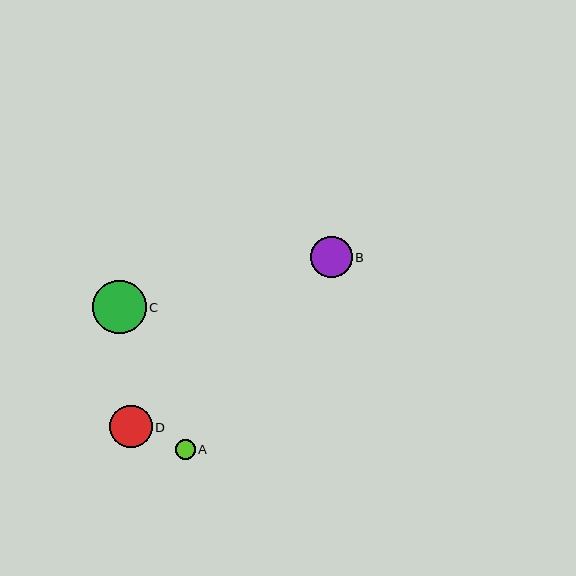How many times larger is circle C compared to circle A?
Circle C is approximately 2.8 times the size of circle A.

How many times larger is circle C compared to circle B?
Circle C is approximately 1.3 times the size of circle B.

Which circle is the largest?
Circle C is the largest with a size of approximately 53 pixels.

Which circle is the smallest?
Circle A is the smallest with a size of approximately 19 pixels.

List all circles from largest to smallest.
From largest to smallest: C, D, B, A.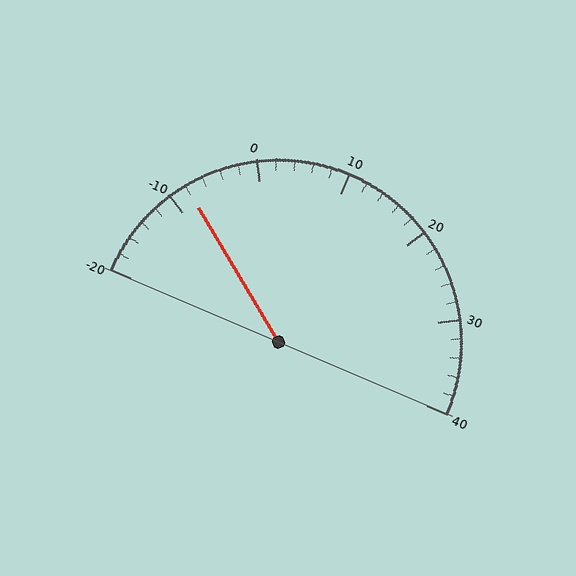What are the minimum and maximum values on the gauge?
The gauge ranges from -20 to 40.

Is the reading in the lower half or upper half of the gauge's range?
The reading is in the lower half of the range (-20 to 40).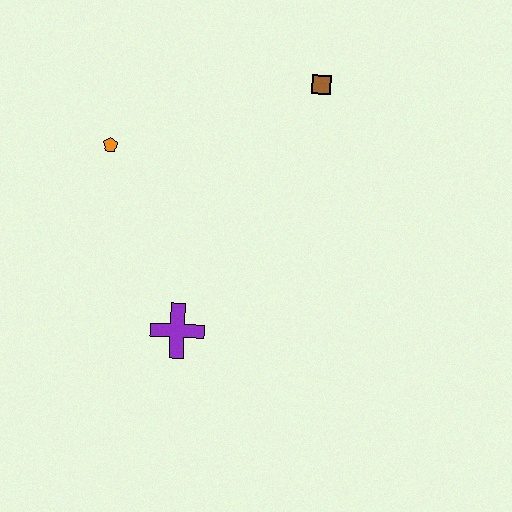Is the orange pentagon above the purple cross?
Yes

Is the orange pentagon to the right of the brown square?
No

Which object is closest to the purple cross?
The orange pentagon is closest to the purple cross.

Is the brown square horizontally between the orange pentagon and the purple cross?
No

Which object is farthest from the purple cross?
The brown square is farthest from the purple cross.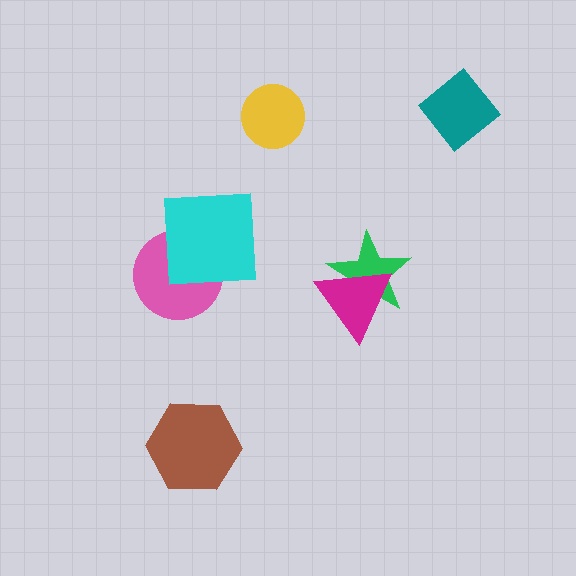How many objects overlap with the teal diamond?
0 objects overlap with the teal diamond.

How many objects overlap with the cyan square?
1 object overlaps with the cyan square.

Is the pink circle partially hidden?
Yes, it is partially covered by another shape.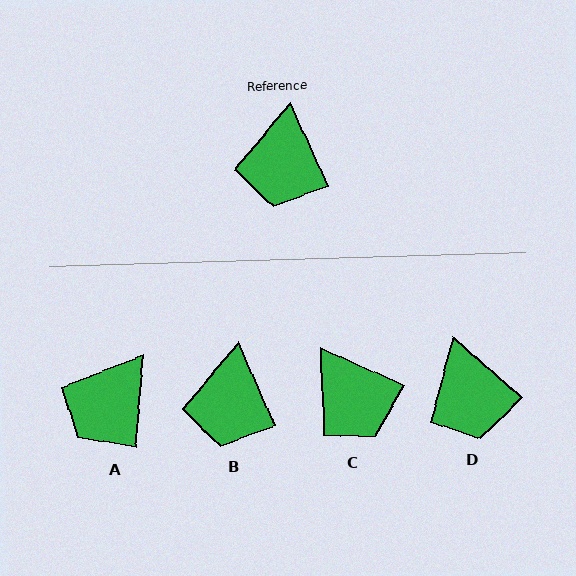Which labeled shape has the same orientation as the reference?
B.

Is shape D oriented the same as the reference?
No, it is off by about 24 degrees.